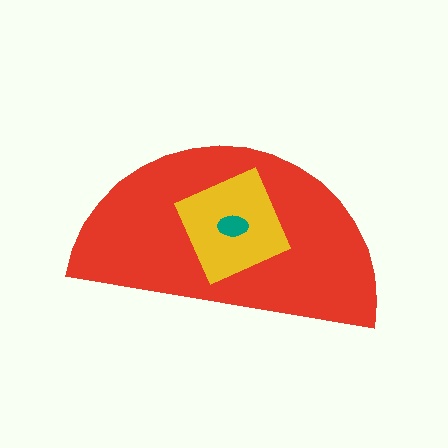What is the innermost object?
The teal ellipse.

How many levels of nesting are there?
3.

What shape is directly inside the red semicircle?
The yellow diamond.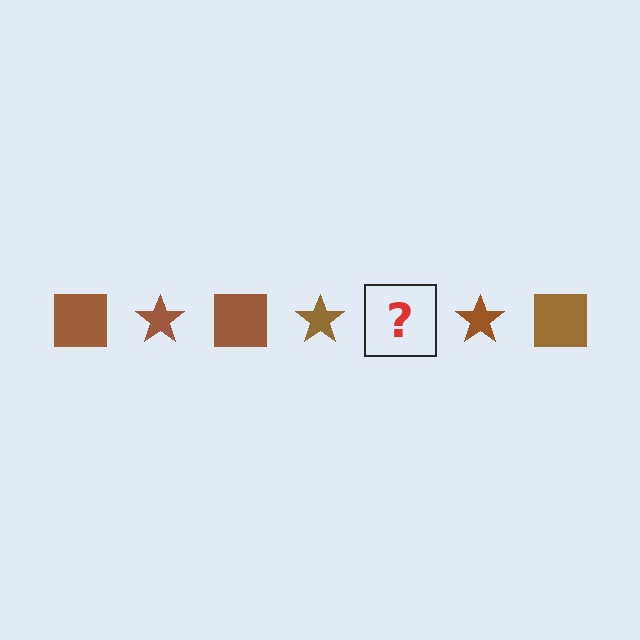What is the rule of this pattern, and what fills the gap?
The rule is that the pattern cycles through square, star shapes in brown. The gap should be filled with a brown square.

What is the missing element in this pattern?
The missing element is a brown square.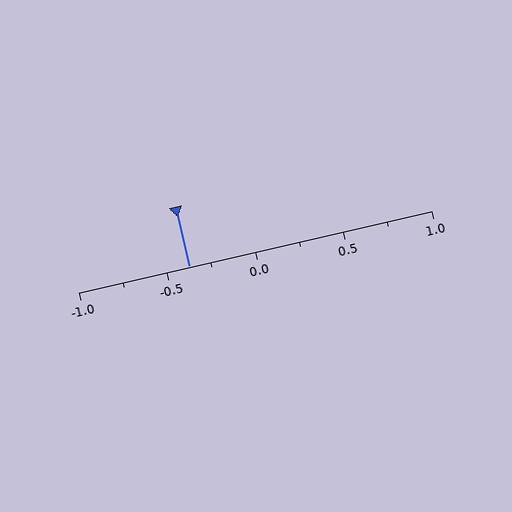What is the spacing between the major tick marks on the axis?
The major ticks are spaced 0.5 apart.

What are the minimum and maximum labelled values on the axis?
The axis runs from -1.0 to 1.0.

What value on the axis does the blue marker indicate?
The marker indicates approximately -0.38.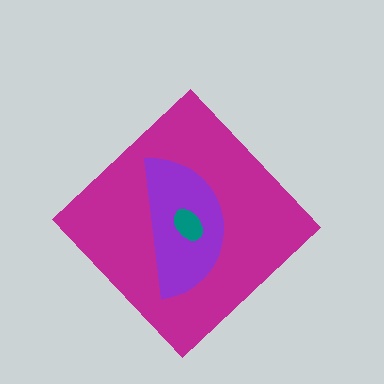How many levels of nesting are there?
3.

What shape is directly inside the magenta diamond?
The purple semicircle.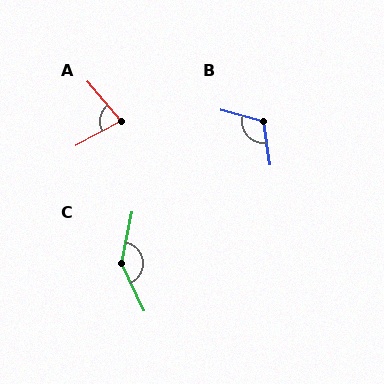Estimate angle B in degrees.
Approximately 113 degrees.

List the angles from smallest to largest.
A (78°), B (113°), C (143°).